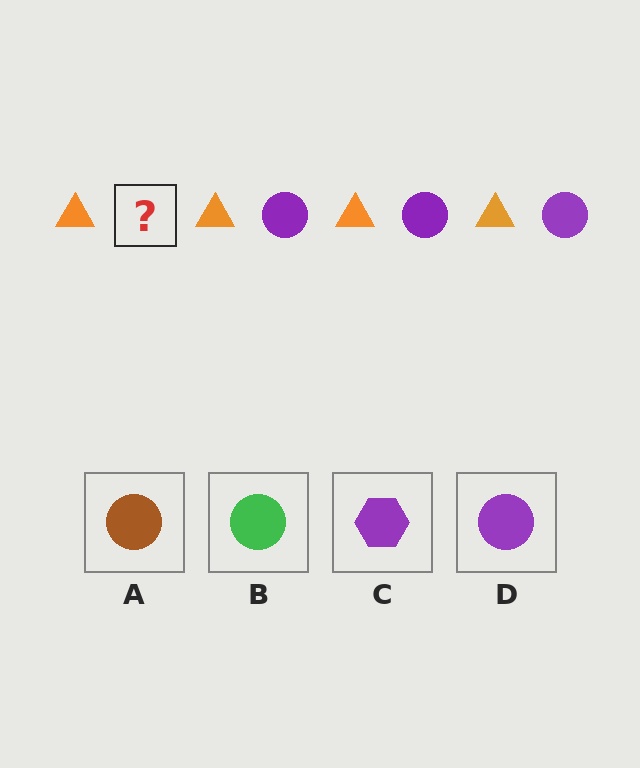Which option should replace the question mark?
Option D.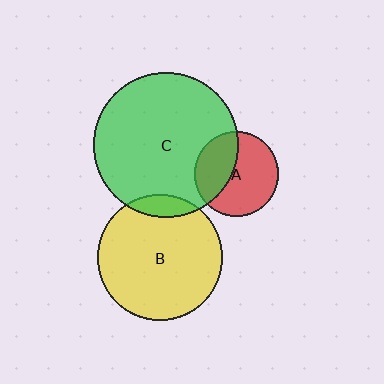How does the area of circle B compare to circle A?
Approximately 2.2 times.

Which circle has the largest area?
Circle C (green).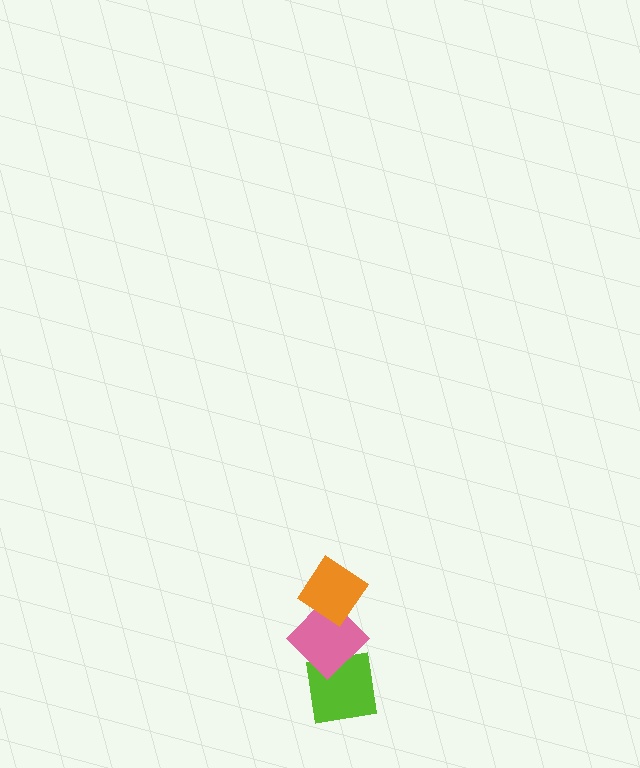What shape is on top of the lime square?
The pink diamond is on top of the lime square.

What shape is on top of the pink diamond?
The orange diamond is on top of the pink diamond.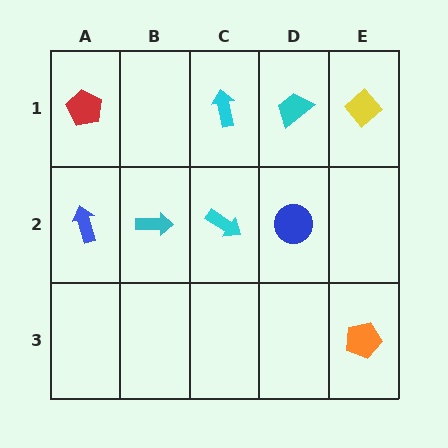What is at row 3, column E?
An orange pentagon.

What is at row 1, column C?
A cyan arrow.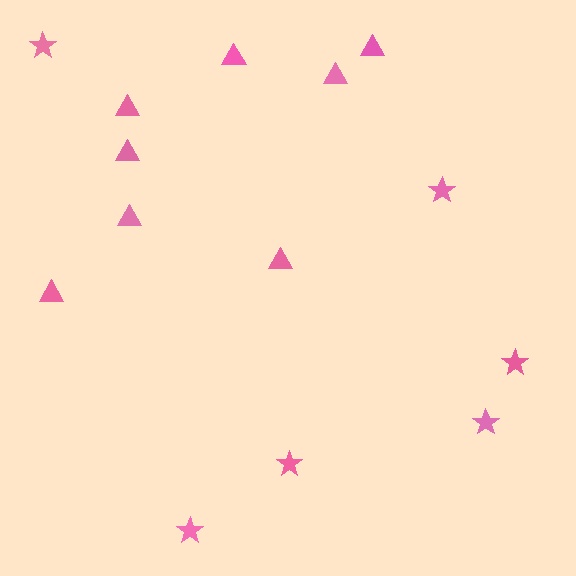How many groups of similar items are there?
There are 2 groups: one group of triangles (8) and one group of stars (6).